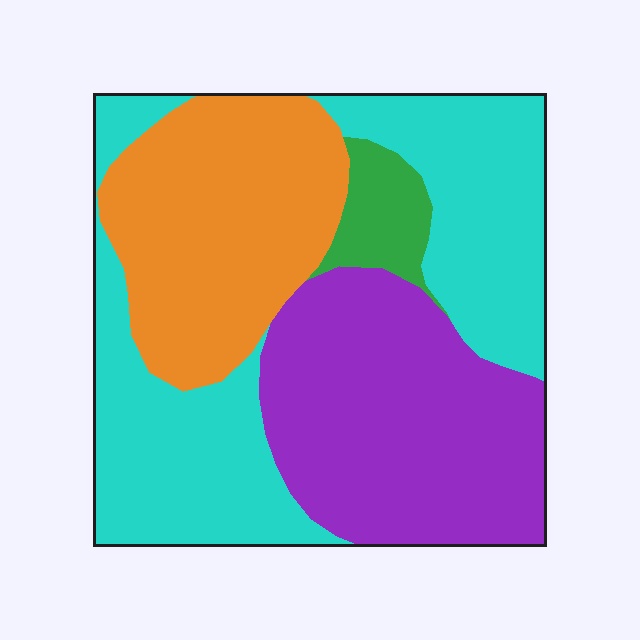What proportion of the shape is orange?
Orange takes up about one quarter (1/4) of the shape.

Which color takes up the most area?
Cyan, at roughly 40%.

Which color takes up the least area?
Green, at roughly 5%.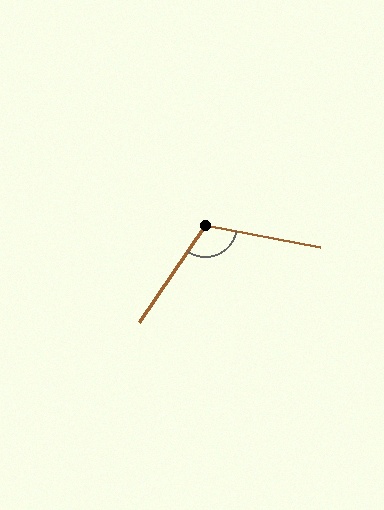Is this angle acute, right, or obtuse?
It is obtuse.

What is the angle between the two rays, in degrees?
Approximately 113 degrees.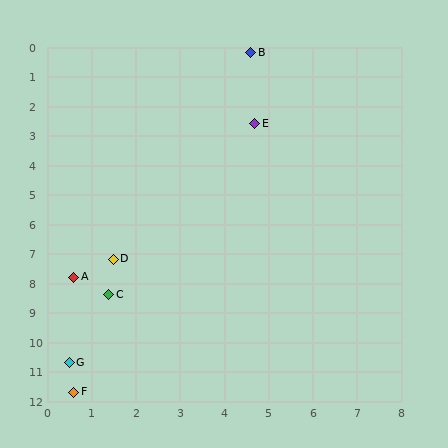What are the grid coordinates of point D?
Point D is at approximately (1.5, 7.2).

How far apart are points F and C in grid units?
Points F and C are about 3.4 grid units apart.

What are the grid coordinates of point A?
Point A is at approximately (0.6, 7.8).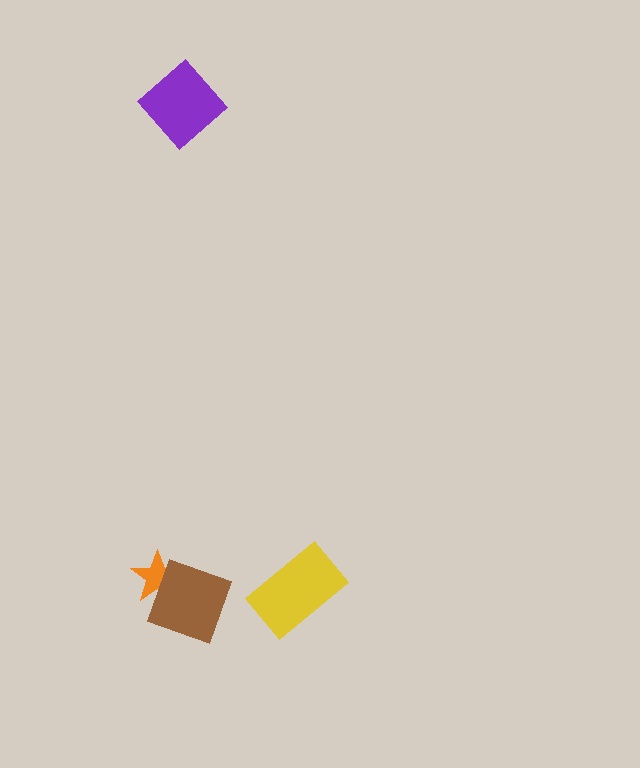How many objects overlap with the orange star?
1 object overlaps with the orange star.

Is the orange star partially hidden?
Yes, it is partially covered by another shape.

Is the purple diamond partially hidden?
No, no other shape covers it.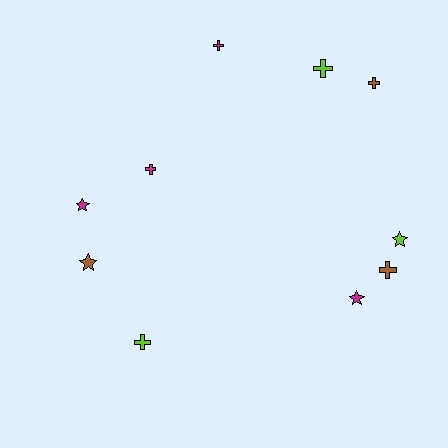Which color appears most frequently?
Magenta, with 4 objects.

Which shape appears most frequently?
Cross, with 6 objects.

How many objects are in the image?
There are 10 objects.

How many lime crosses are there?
There are 2 lime crosses.